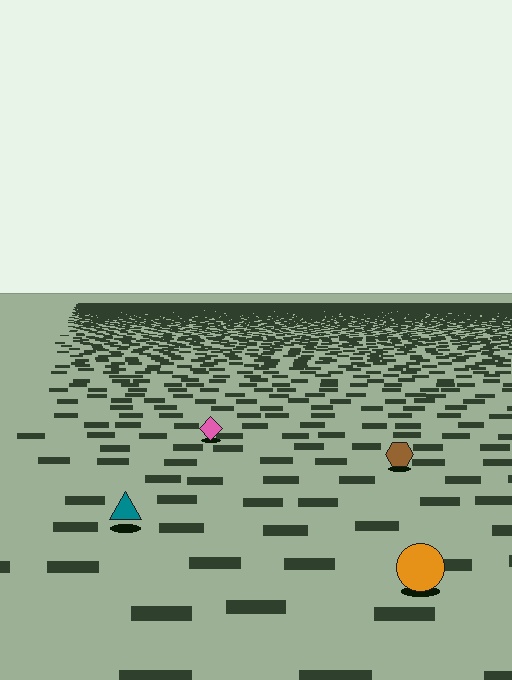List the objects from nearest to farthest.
From nearest to farthest: the orange circle, the teal triangle, the brown hexagon, the pink diamond.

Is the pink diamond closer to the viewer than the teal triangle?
No. The teal triangle is closer — you can tell from the texture gradient: the ground texture is coarser near it.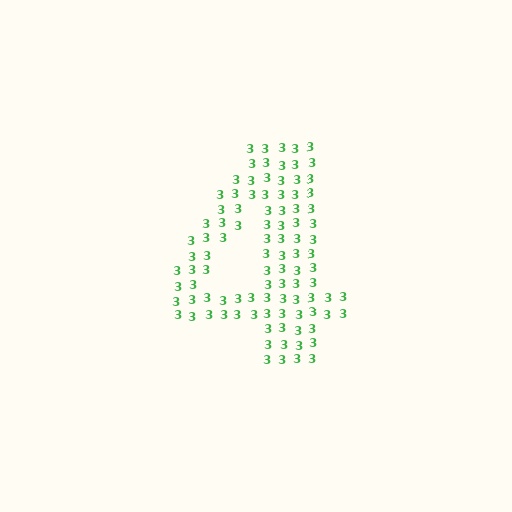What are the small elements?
The small elements are digit 3's.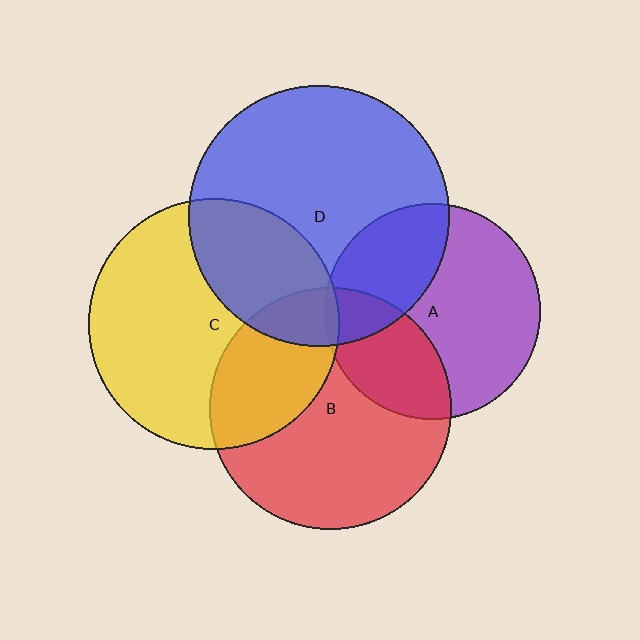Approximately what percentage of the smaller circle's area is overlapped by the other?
Approximately 5%.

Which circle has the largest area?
Circle D (blue).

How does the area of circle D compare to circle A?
Approximately 1.5 times.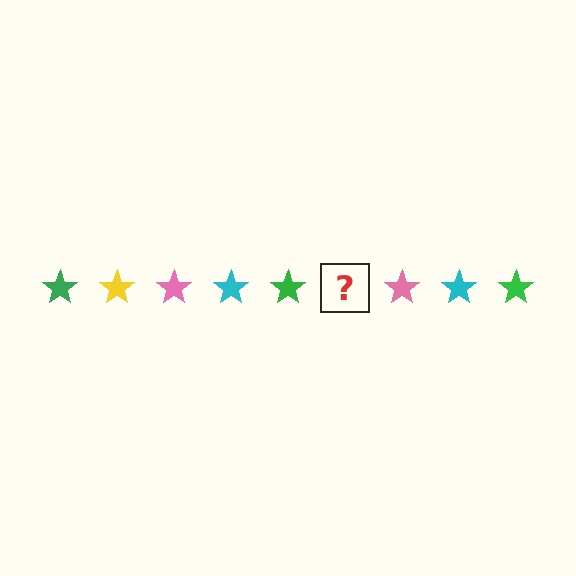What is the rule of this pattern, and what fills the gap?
The rule is that the pattern cycles through green, yellow, pink, cyan stars. The gap should be filled with a yellow star.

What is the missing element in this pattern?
The missing element is a yellow star.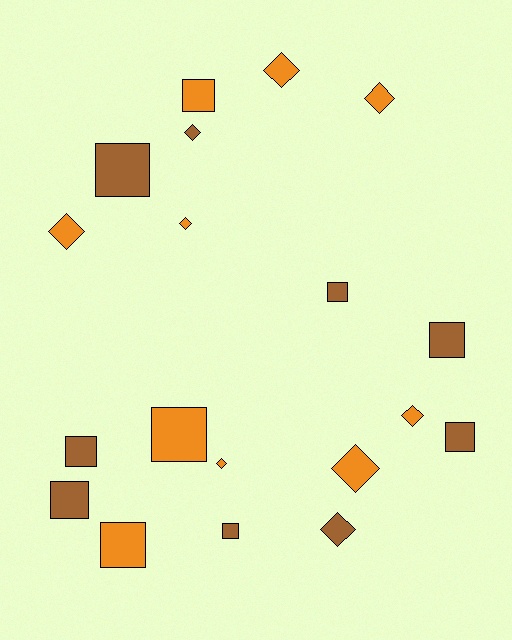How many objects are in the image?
There are 19 objects.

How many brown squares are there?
There are 7 brown squares.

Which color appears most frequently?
Orange, with 10 objects.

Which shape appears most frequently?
Square, with 10 objects.